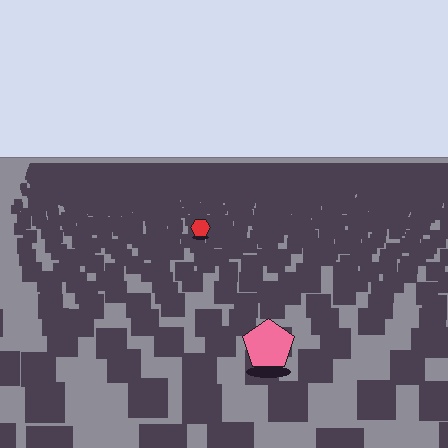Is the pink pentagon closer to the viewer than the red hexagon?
Yes. The pink pentagon is closer — you can tell from the texture gradient: the ground texture is coarser near it.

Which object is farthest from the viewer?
The red hexagon is farthest from the viewer. It appears smaller and the ground texture around it is denser.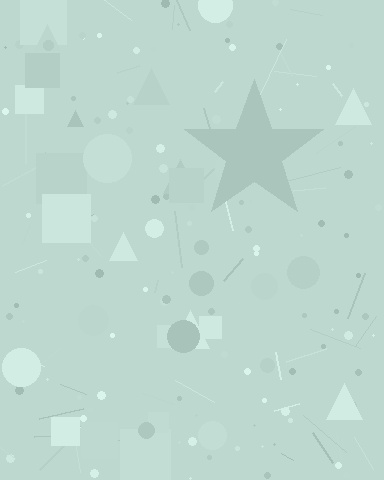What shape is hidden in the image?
A star is hidden in the image.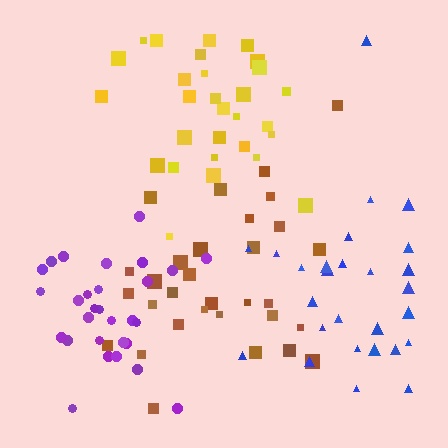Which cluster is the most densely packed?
Purple.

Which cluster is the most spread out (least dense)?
Blue.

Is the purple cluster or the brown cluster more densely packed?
Purple.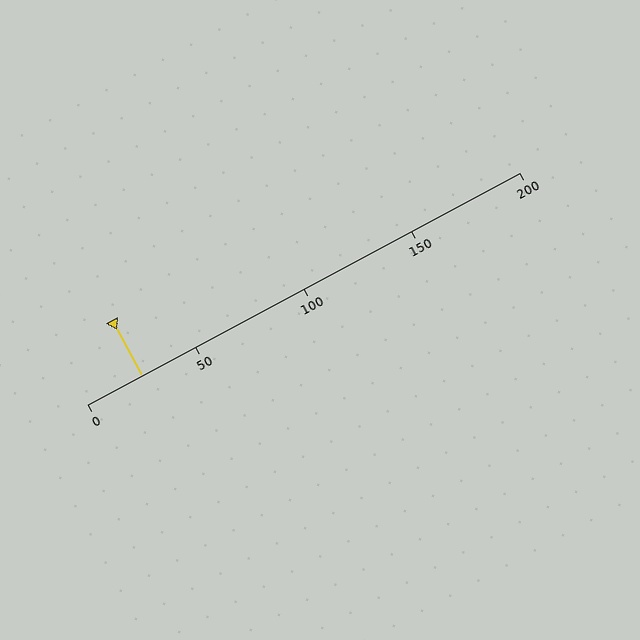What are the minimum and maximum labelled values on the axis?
The axis runs from 0 to 200.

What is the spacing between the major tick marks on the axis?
The major ticks are spaced 50 apart.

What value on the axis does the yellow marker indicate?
The marker indicates approximately 25.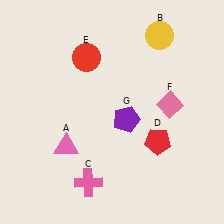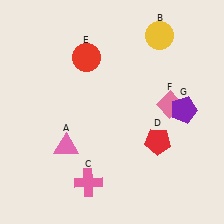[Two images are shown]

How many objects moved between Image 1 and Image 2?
1 object moved between the two images.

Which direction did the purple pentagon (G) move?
The purple pentagon (G) moved right.